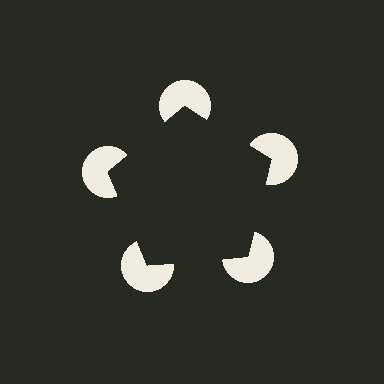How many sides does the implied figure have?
5 sides.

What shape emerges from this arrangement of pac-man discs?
An illusory pentagon — its edges are inferred from the aligned wedge cuts in the pac-man discs, not physically drawn.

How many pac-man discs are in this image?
There are 5 — one at each vertex of the illusory pentagon.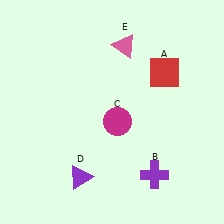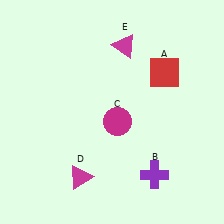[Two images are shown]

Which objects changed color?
D changed from purple to magenta. E changed from pink to magenta.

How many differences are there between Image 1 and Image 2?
There are 2 differences between the two images.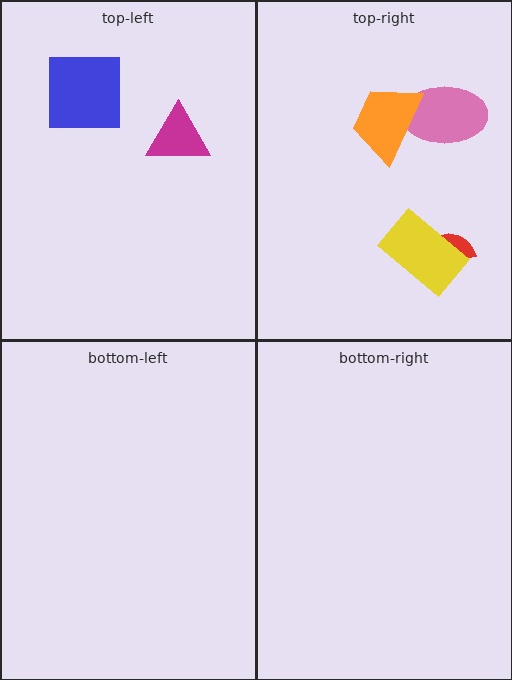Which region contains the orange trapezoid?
The top-right region.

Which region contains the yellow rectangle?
The top-right region.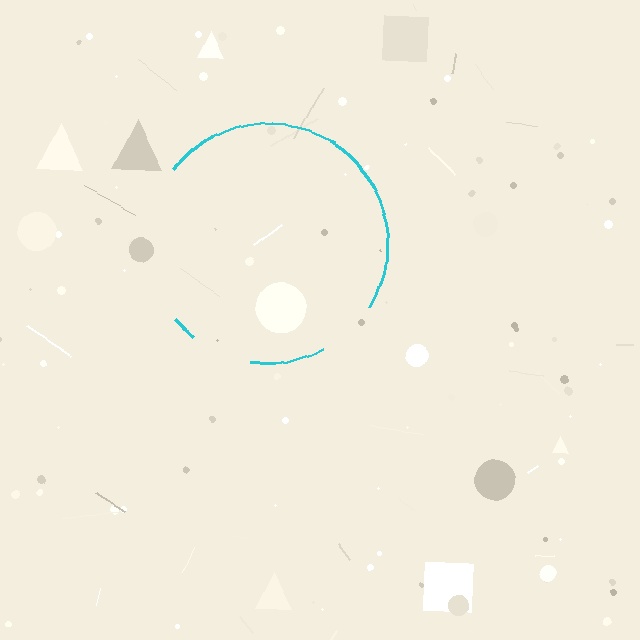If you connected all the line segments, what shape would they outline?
They would outline a circle.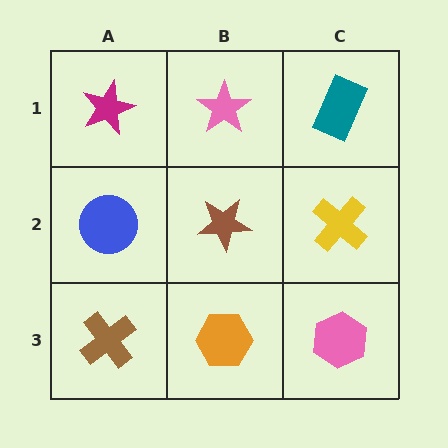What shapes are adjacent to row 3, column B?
A brown star (row 2, column B), a brown cross (row 3, column A), a pink hexagon (row 3, column C).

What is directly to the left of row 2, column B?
A blue circle.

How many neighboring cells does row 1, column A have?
2.